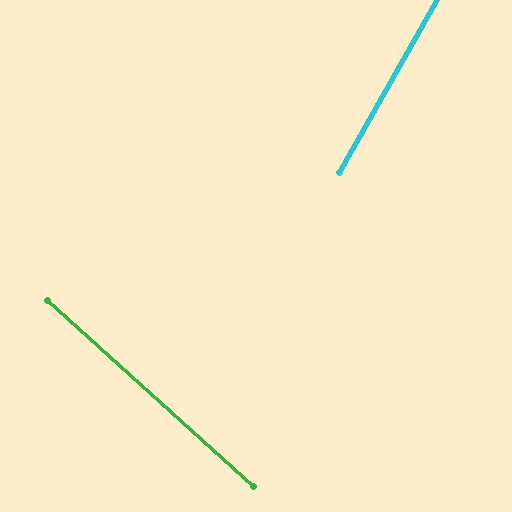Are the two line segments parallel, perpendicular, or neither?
Neither parallel nor perpendicular — they differ by about 77°.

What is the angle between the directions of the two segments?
Approximately 77 degrees.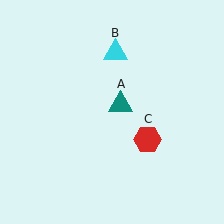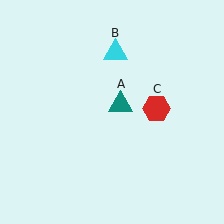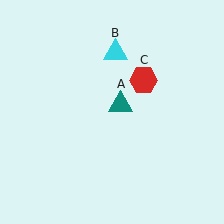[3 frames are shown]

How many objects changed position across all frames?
1 object changed position: red hexagon (object C).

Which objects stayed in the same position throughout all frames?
Teal triangle (object A) and cyan triangle (object B) remained stationary.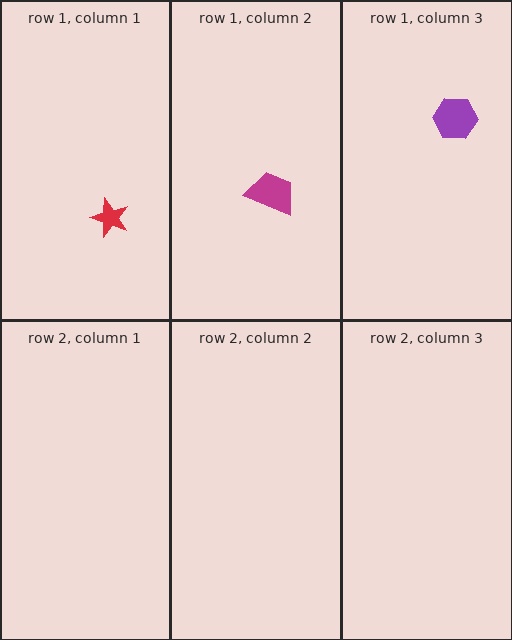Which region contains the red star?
The row 1, column 1 region.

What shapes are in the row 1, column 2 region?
The magenta trapezoid.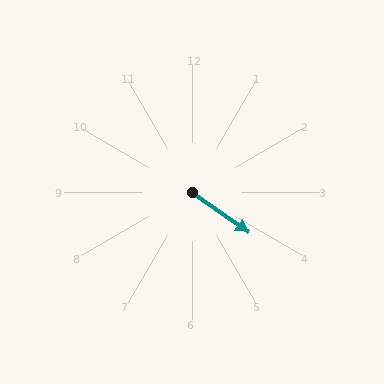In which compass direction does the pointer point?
Southeast.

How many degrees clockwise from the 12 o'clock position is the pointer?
Approximately 125 degrees.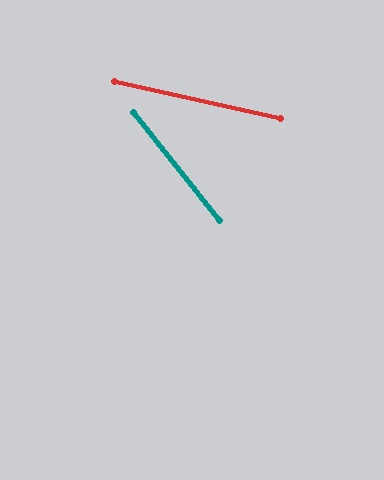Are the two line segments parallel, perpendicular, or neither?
Neither parallel nor perpendicular — they differ by about 39°.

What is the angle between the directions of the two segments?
Approximately 39 degrees.